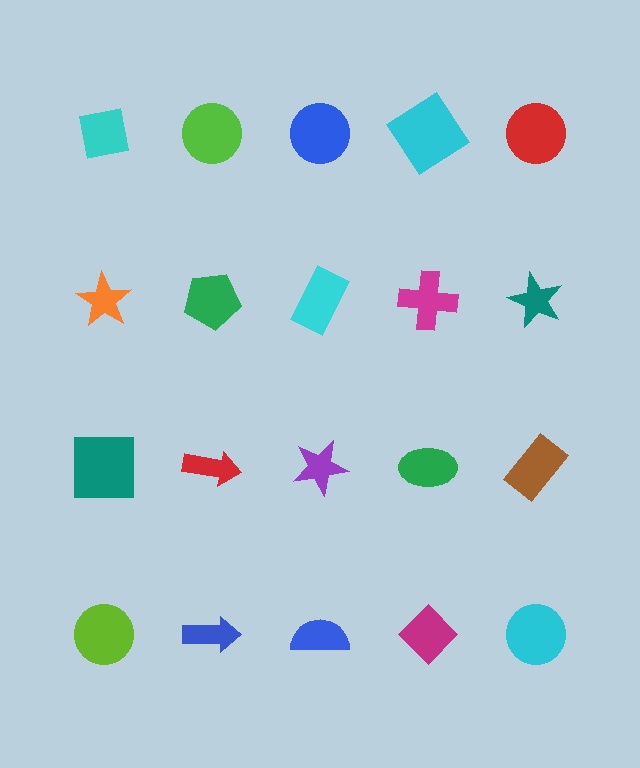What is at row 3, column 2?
A red arrow.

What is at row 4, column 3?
A blue semicircle.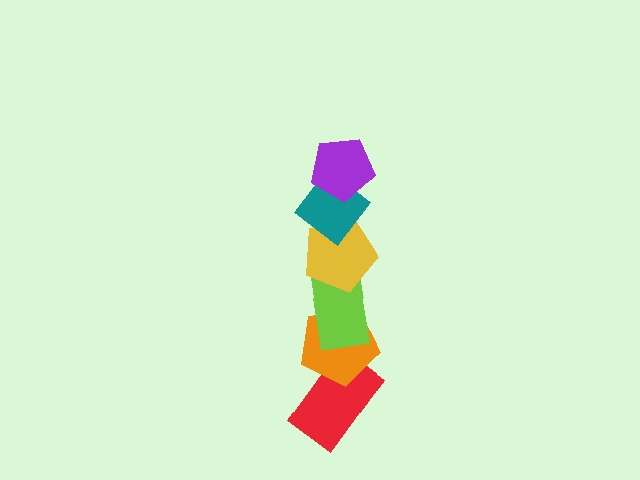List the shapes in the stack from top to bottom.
From top to bottom: the purple pentagon, the teal diamond, the yellow pentagon, the lime rectangle, the orange pentagon, the red rectangle.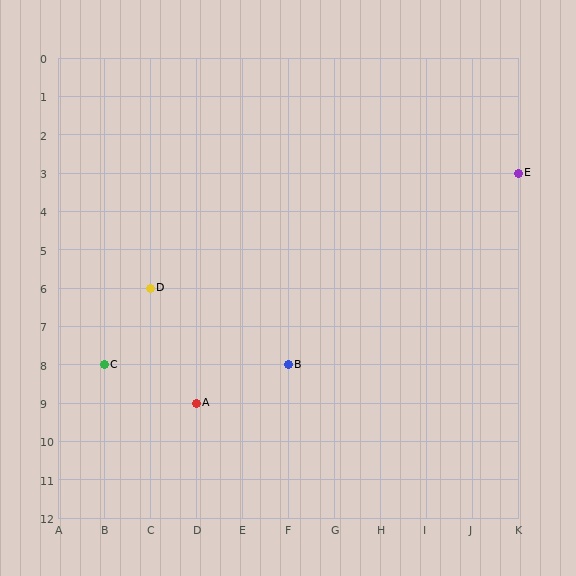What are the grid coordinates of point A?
Point A is at grid coordinates (D, 9).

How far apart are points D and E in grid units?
Points D and E are 8 columns and 3 rows apart (about 8.5 grid units diagonally).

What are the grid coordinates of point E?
Point E is at grid coordinates (K, 3).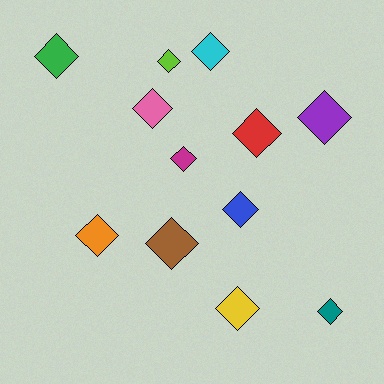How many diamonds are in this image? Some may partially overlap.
There are 12 diamonds.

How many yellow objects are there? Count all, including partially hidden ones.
There is 1 yellow object.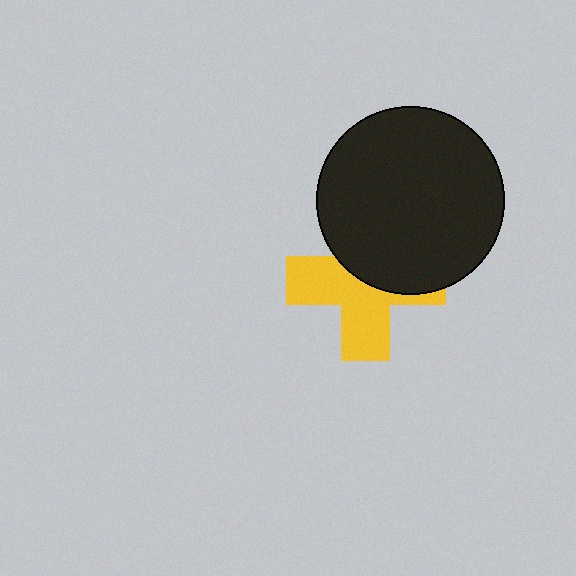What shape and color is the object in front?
The object in front is a black circle.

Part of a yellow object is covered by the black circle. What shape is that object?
It is a cross.